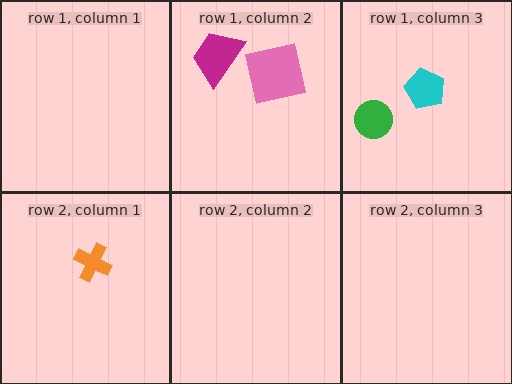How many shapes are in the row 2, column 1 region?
1.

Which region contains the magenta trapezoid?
The row 1, column 2 region.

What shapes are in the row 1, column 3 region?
The green circle, the cyan pentagon.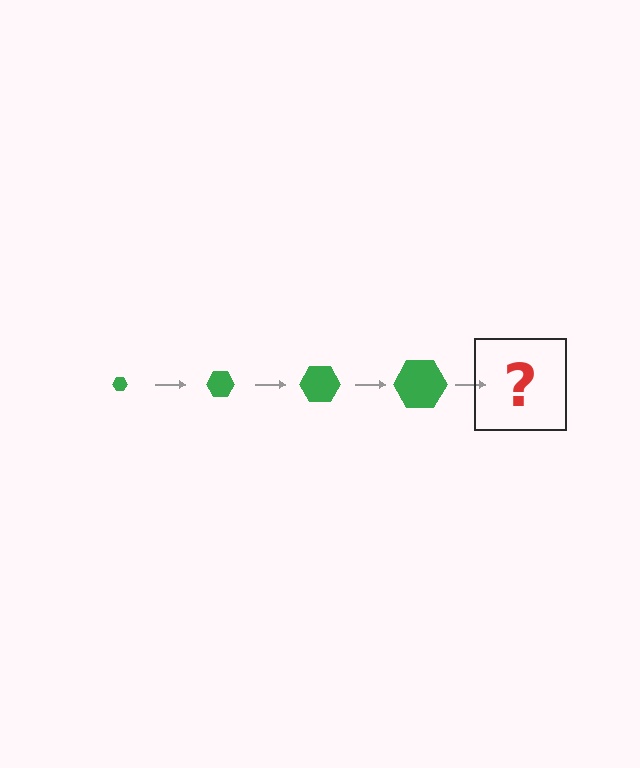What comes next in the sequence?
The next element should be a green hexagon, larger than the previous one.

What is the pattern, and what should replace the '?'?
The pattern is that the hexagon gets progressively larger each step. The '?' should be a green hexagon, larger than the previous one.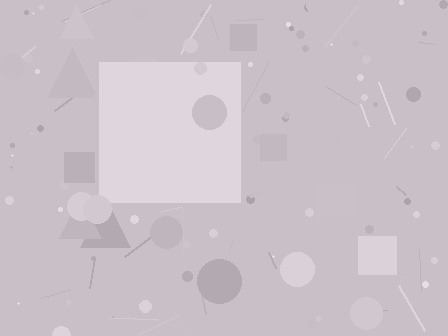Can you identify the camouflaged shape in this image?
The camouflaged shape is a square.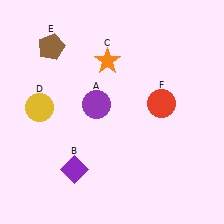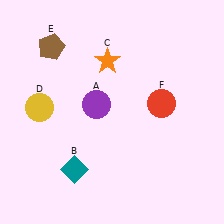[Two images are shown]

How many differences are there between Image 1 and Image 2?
There is 1 difference between the two images.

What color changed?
The diamond (B) changed from purple in Image 1 to teal in Image 2.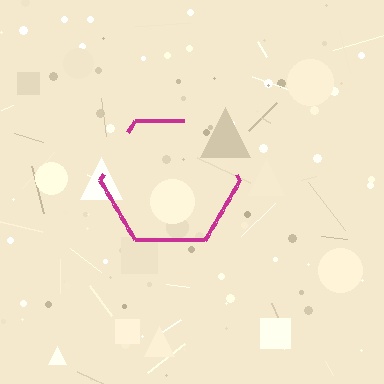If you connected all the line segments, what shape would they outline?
They would outline a hexagon.